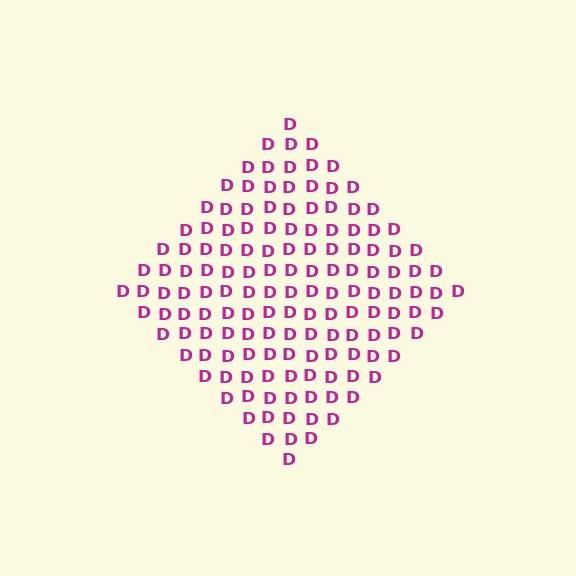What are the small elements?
The small elements are letter D's.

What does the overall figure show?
The overall figure shows a diamond.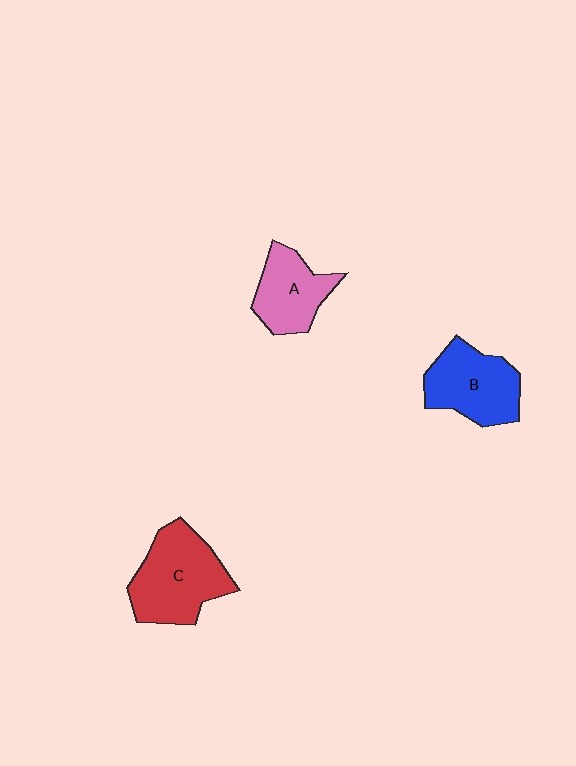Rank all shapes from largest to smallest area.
From largest to smallest: C (red), B (blue), A (pink).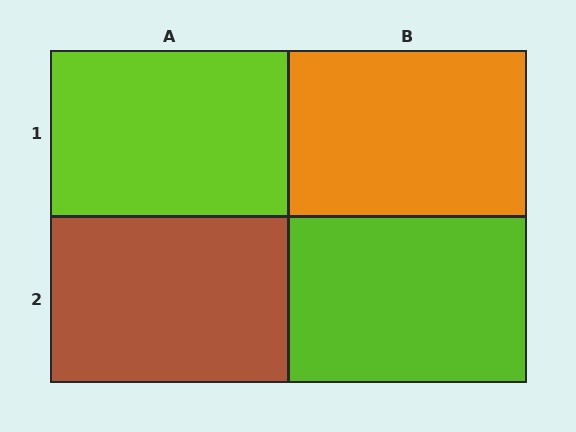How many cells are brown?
1 cell is brown.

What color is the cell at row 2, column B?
Lime.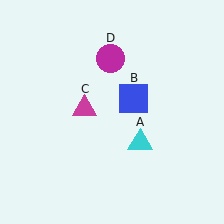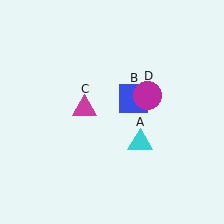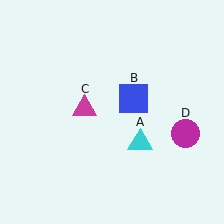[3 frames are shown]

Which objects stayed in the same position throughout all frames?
Cyan triangle (object A) and blue square (object B) and magenta triangle (object C) remained stationary.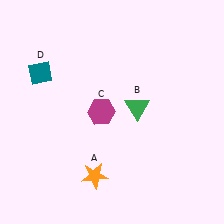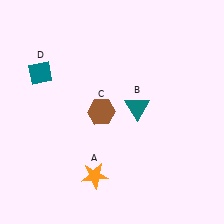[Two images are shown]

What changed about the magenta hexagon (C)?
In Image 1, C is magenta. In Image 2, it changed to brown.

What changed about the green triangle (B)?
In Image 1, B is green. In Image 2, it changed to teal.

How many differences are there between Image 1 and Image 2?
There are 2 differences between the two images.